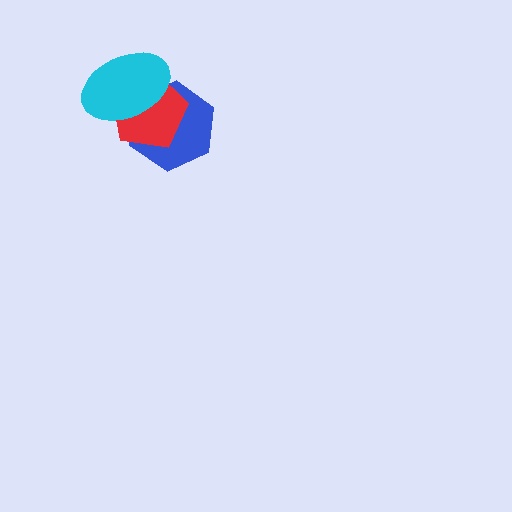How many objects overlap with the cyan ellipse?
2 objects overlap with the cyan ellipse.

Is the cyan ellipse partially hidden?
No, no other shape covers it.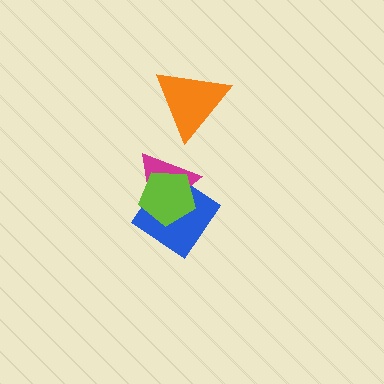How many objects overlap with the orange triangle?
0 objects overlap with the orange triangle.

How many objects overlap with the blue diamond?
2 objects overlap with the blue diamond.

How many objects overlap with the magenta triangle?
2 objects overlap with the magenta triangle.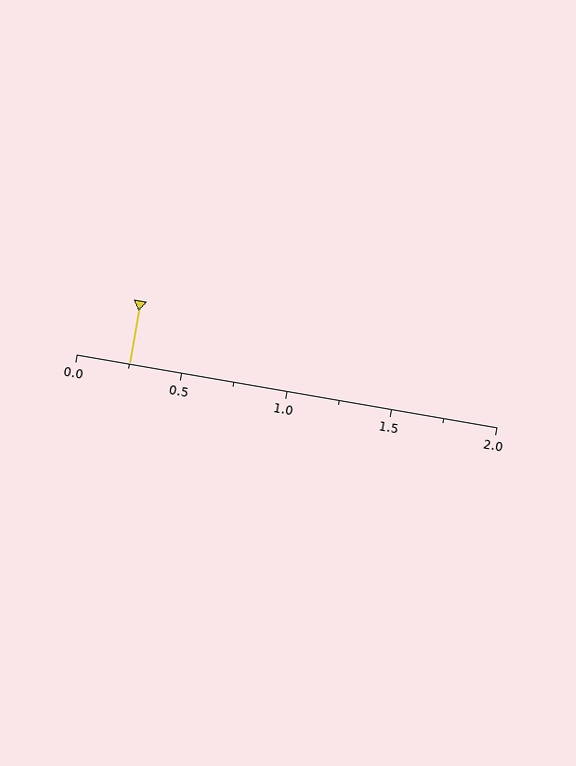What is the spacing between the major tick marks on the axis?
The major ticks are spaced 0.5 apart.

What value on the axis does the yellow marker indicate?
The marker indicates approximately 0.25.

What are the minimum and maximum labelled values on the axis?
The axis runs from 0.0 to 2.0.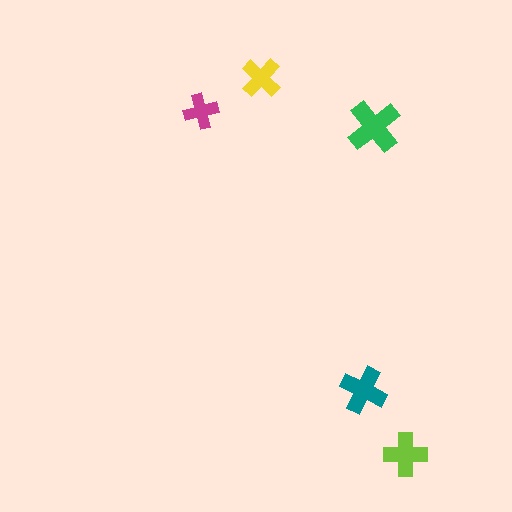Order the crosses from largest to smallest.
the green one, the teal one, the lime one, the yellow one, the magenta one.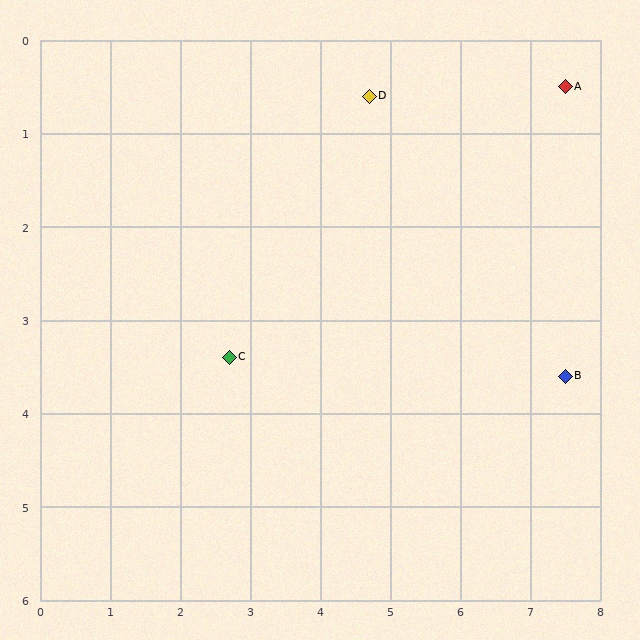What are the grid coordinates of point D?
Point D is at approximately (4.7, 0.6).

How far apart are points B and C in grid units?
Points B and C are about 4.8 grid units apart.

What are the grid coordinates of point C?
Point C is at approximately (2.7, 3.4).